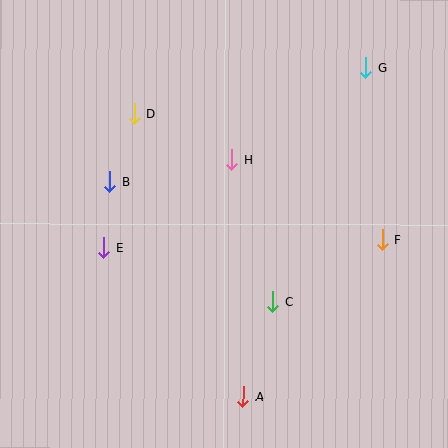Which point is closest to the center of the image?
Point H at (232, 160) is closest to the center.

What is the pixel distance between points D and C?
The distance between D and C is 234 pixels.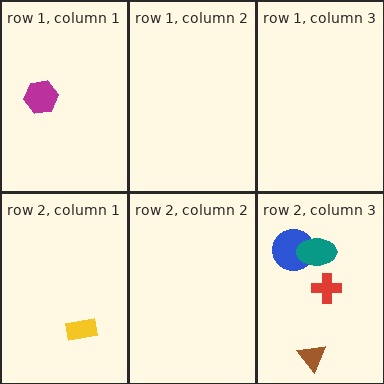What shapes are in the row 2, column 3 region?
The blue circle, the teal ellipse, the red cross, the brown triangle.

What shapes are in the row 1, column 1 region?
The magenta hexagon.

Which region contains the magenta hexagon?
The row 1, column 1 region.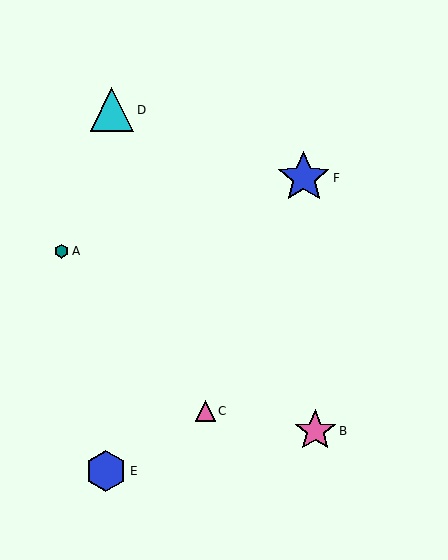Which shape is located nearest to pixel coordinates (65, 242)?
The teal hexagon (labeled A) at (62, 251) is nearest to that location.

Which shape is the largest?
The blue star (labeled F) is the largest.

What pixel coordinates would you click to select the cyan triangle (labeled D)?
Click at (112, 110) to select the cyan triangle D.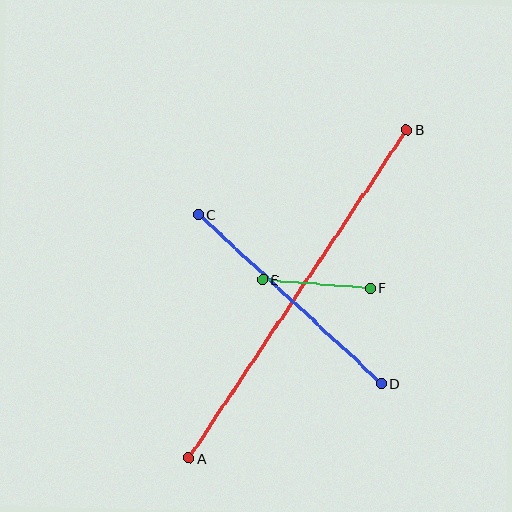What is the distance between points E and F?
The distance is approximately 108 pixels.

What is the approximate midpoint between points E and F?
The midpoint is at approximately (316, 284) pixels.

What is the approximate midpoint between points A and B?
The midpoint is at approximately (298, 294) pixels.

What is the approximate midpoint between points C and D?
The midpoint is at approximately (290, 299) pixels.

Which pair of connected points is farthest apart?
Points A and B are farthest apart.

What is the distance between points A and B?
The distance is approximately 394 pixels.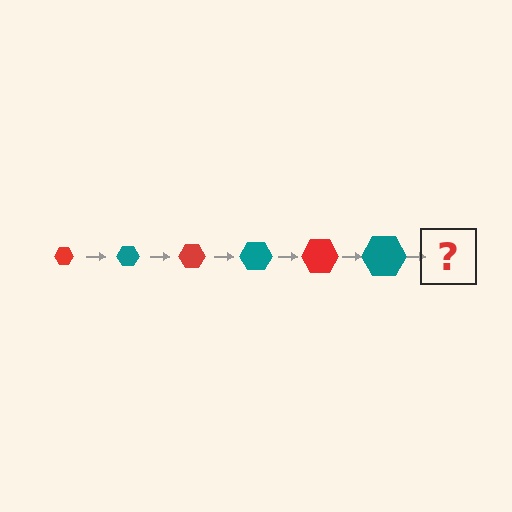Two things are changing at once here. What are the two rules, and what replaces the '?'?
The two rules are that the hexagon grows larger each step and the color cycles through red and teal. The '?' should be a red hexagon, larger than the previous one.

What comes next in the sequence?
The next element should be a red hexagon, larger than the previous one.